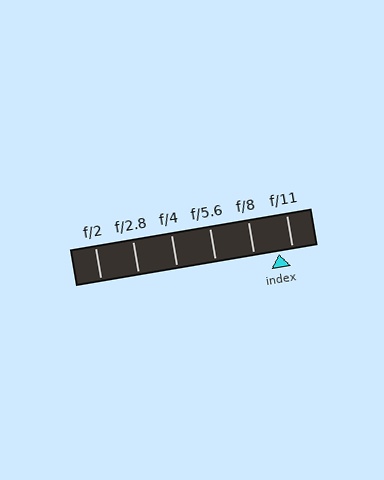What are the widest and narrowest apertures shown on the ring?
The widest aperture shown is f/2 and the narrowest is f/11.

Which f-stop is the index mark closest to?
The index mark is closest to f/11.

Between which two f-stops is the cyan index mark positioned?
The index mark is between f/8 and f/11.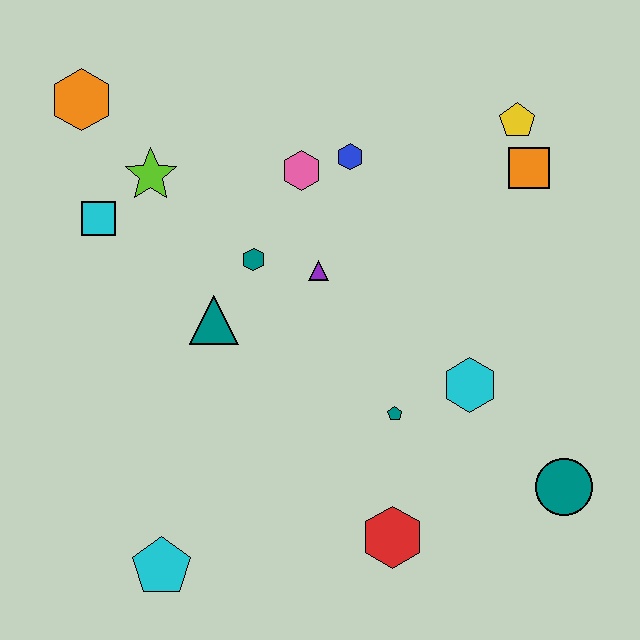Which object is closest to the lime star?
The cyan square is closest to the lime star.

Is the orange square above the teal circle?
Yes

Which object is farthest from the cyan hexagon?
The orange hexagon is farthest from the cyan hexagon.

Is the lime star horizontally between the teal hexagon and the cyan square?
Yes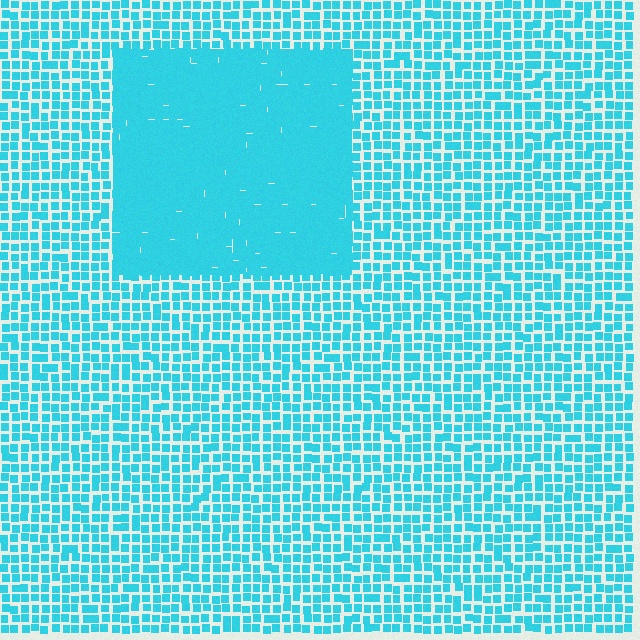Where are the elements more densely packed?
The elements are more densely packed inside the rectangle boundary.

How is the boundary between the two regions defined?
The boundary is defined by a change in element density (approximately 2.0x ratio). All elements are the same color, size, and shape.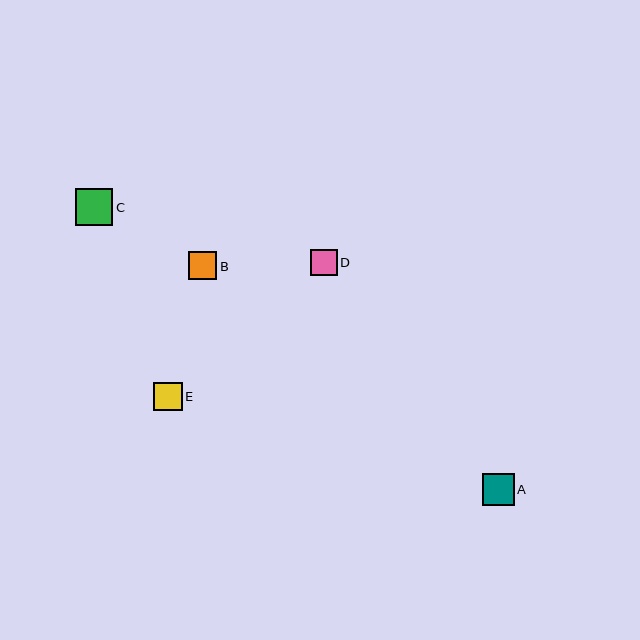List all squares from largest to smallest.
From largest to smallest: C, A, E, B, D.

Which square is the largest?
Square C is the largest with a size of approximately 37 pixels.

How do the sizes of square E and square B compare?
Square E and square B are approximately the same size.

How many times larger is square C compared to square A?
Square C is approximately 1.2 times the size of square A.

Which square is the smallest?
Square D is the smallest with a size of approximately 27 pixels.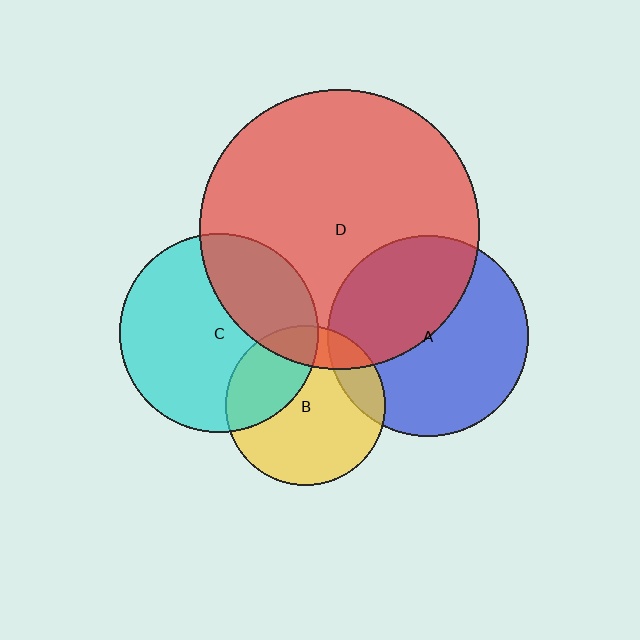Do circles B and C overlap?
Yes.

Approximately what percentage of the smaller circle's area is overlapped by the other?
Approximately 30%.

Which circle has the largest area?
Circle D (red).